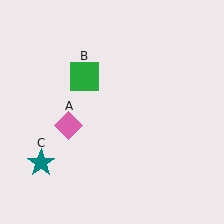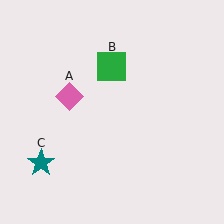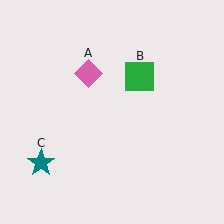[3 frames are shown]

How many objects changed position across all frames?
2 objects changed position: pink diamond (object A), green square (object B).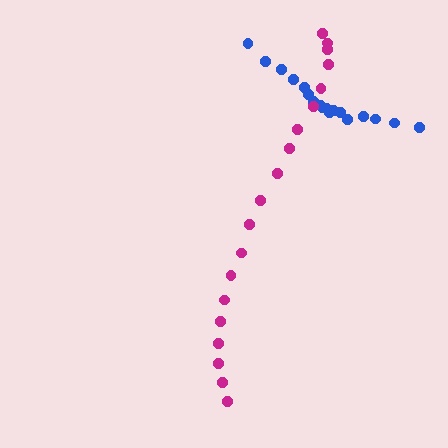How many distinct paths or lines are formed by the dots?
There are 2 distinct paths.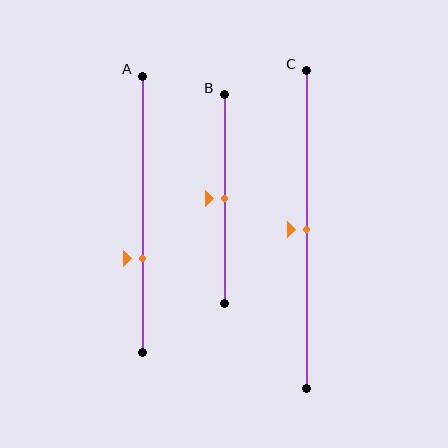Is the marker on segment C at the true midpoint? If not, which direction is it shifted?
Yes, the marker on segment C is at the true midpoint.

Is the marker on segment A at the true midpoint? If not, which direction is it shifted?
No, the marker on segment A is shifted downward by about 16% of the segment length.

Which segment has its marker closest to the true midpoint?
Segment B has its marker closest to the true midpoint.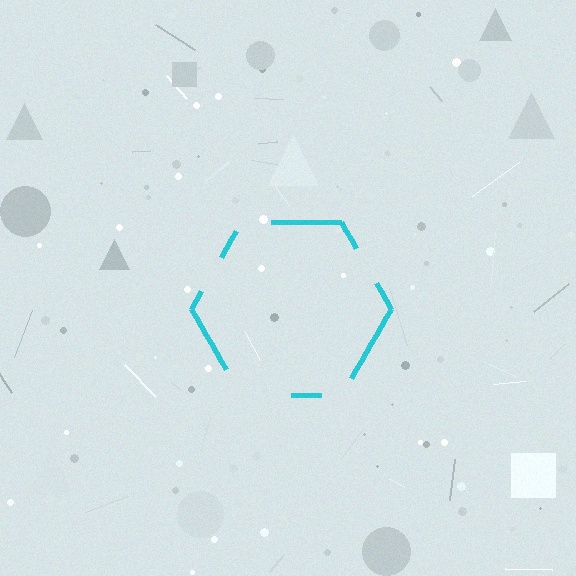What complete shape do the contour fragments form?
The contour fragments form a hexagon.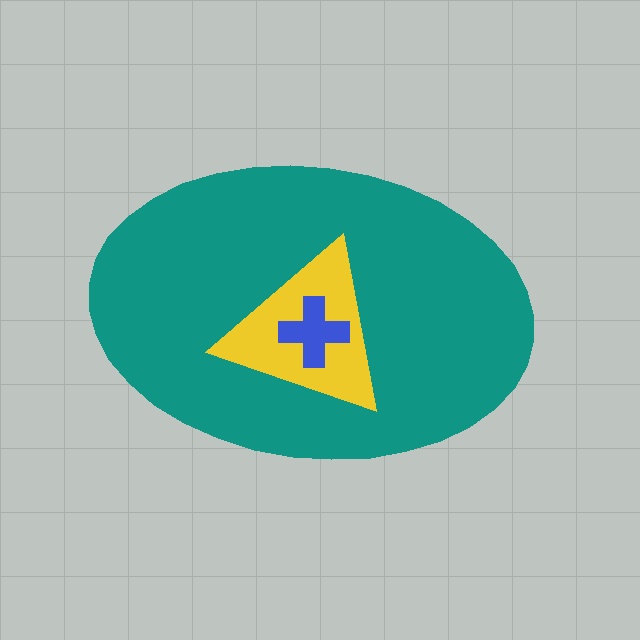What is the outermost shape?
The teal ellipse.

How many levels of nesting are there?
3.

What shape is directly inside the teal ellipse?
The yellow triangle.